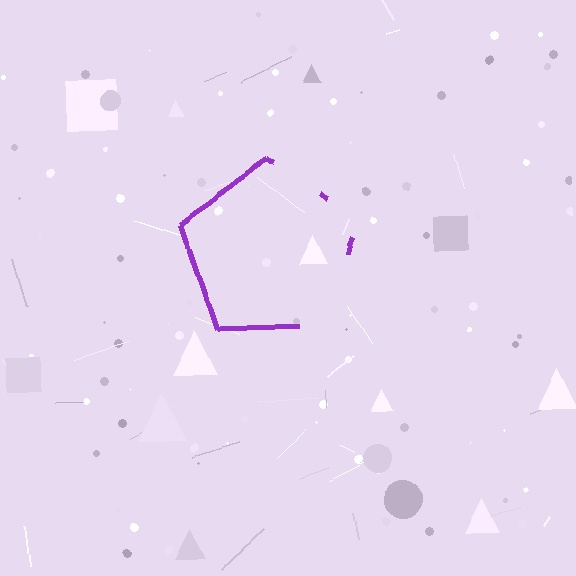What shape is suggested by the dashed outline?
The dashed outline suggests a pentagon.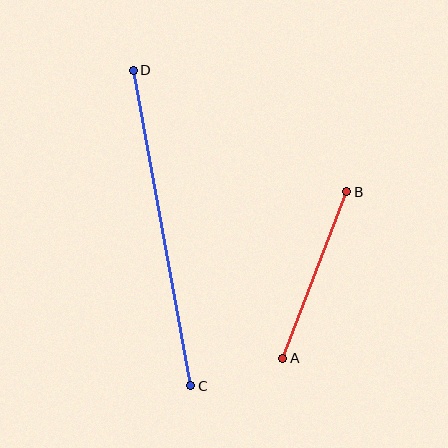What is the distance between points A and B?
The distance is approximately 179 pixels.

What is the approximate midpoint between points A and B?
The midpoint is at approximately (315, 275) pixels.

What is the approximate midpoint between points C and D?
The midpoint is at approximately (162, 228) pixels.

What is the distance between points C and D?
The distance is approximately 321 pixels.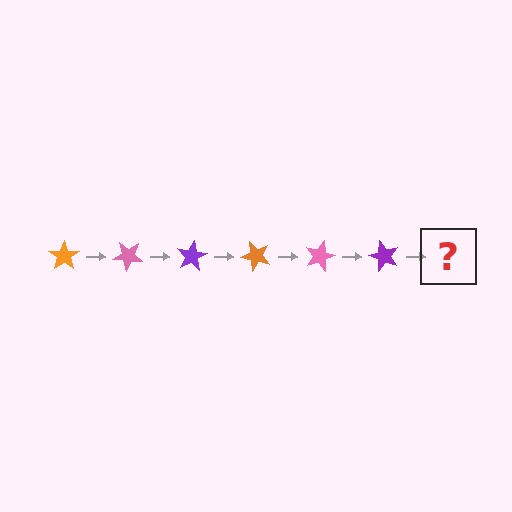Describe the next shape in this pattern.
It should be an orange star, rotated 240 degrees from the start.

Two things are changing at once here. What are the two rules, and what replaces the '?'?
The two rules are that it rotates 40 degrees each step and the color cycles through orange, pink, and purple. The '?' should be an orange star, rotated 240 degrees from the start.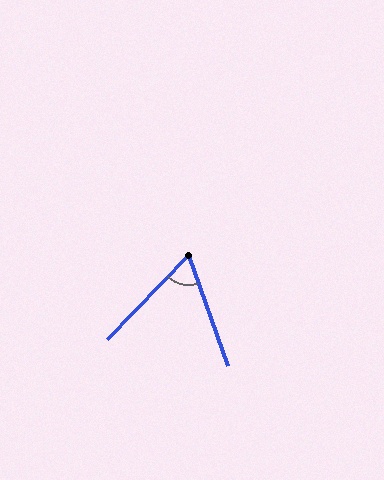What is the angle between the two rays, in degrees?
Approximately 64 degrees.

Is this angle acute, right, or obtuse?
It is acute.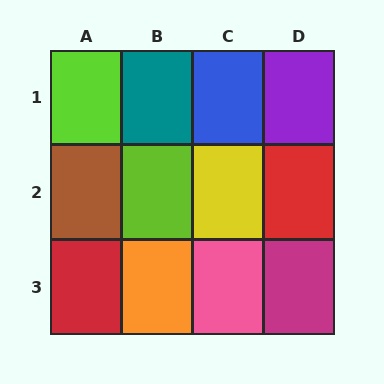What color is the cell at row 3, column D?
Magenta.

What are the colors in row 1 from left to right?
Lime, teal, blue, purple.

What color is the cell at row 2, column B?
Lime.